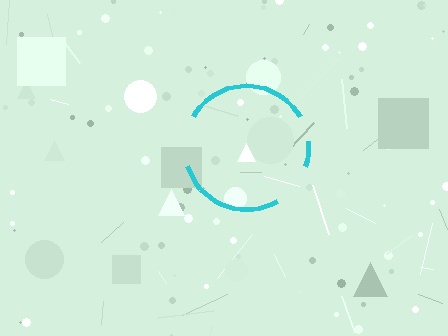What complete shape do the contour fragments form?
The contour fragments form a circle.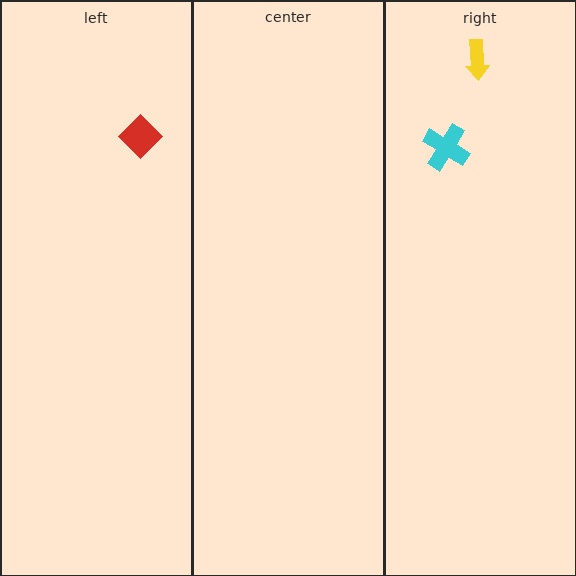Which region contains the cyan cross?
The right region.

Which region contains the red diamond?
The left region.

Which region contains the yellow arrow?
The right region.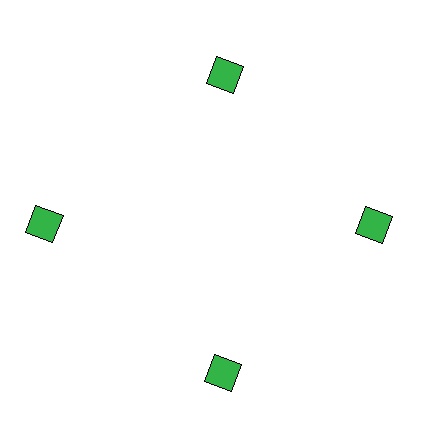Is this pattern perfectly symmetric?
No. The 4 green squares are arranged in a ring, but one element near the 9 o'clock position is pushed outward from the center, breaking the 4-fold rotational symmetry.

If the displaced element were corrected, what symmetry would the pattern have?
It would have 4-fold rotational symmetry — the pattern would map onto itself every 90 degrees.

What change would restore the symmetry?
The symmetry would be restored by moving it inward, back onto the ring so that all 4 squares sit at equal angles and equal distance from the center.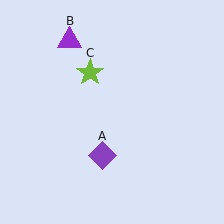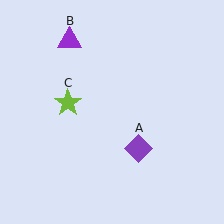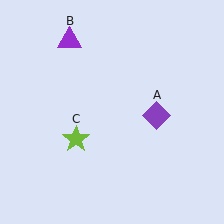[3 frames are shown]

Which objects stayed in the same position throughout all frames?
Purple triangle (object B) remained stationary.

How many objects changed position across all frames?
2 objects changed position: purple diamond (object A), lime star (object C).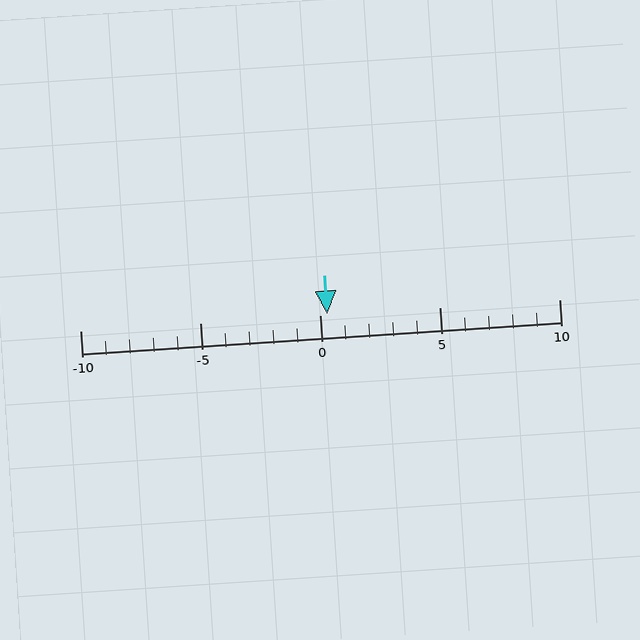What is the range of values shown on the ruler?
The ruler shows values from -10 to 10.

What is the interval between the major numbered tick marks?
The major tick marks are spaced 5 units apart.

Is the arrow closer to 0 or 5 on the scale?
The arrow is closer to 0.